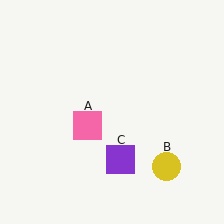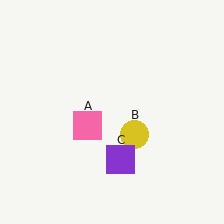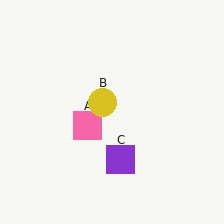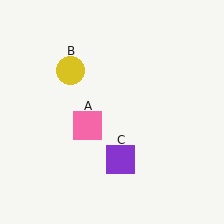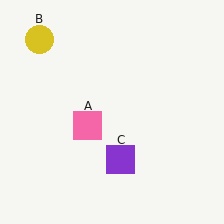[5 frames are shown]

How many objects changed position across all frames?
1 object changed position: yellow circle (object B).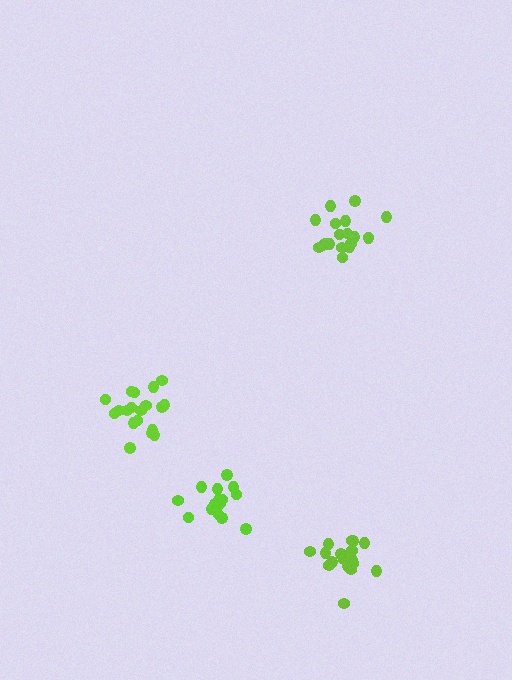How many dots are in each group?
Group 1: 19 dots, Group 2: 16 dots, Group 3: 19 dots, Group 4: 19 dots (73 total).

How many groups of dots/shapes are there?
There are 4 groups.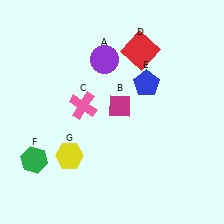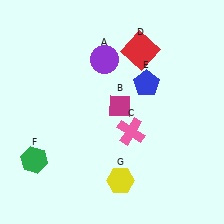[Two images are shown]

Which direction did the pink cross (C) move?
The pink cross (C) moved right.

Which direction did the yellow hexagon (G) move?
The yellow hexagon (G) moved right.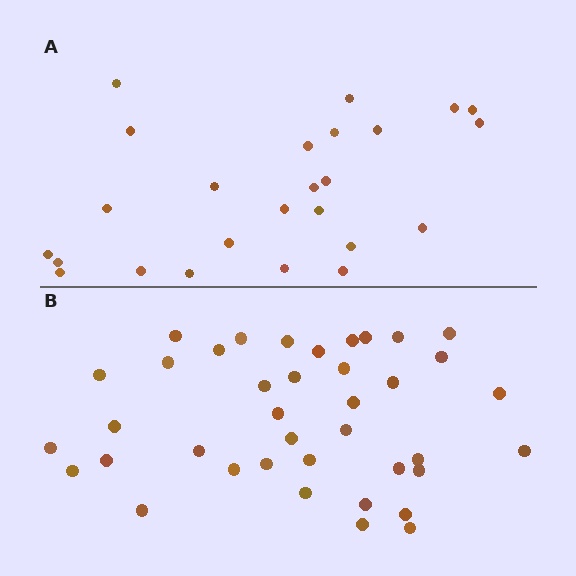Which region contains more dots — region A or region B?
Region B (the bottom region) has more dots.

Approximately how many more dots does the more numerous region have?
Region B has approximately 15 more dots than region A.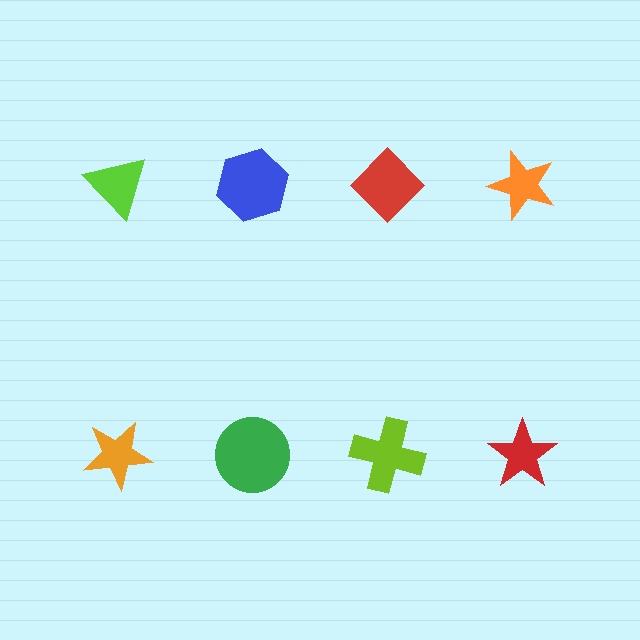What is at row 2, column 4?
A red star.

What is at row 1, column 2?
A blue hexagon.